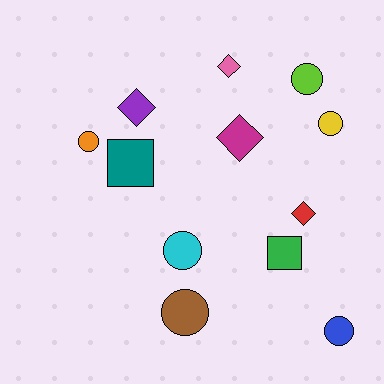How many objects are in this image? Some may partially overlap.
There are 12 objects.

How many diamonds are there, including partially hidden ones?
There are 4 diamonds.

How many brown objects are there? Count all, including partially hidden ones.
There is 1 brown object.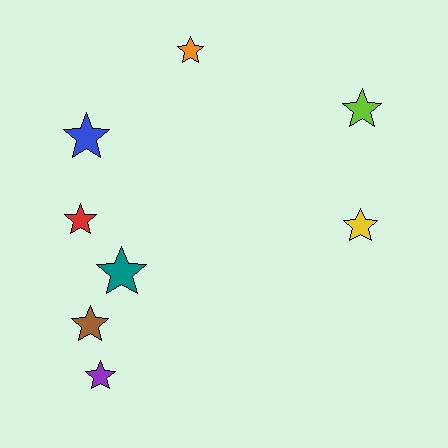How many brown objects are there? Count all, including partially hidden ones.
There is 1 brown object.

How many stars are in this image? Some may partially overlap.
There are 8 stars.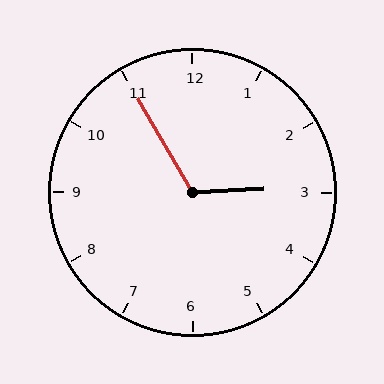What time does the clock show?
2:55.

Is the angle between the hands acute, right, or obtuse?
It is obtuse.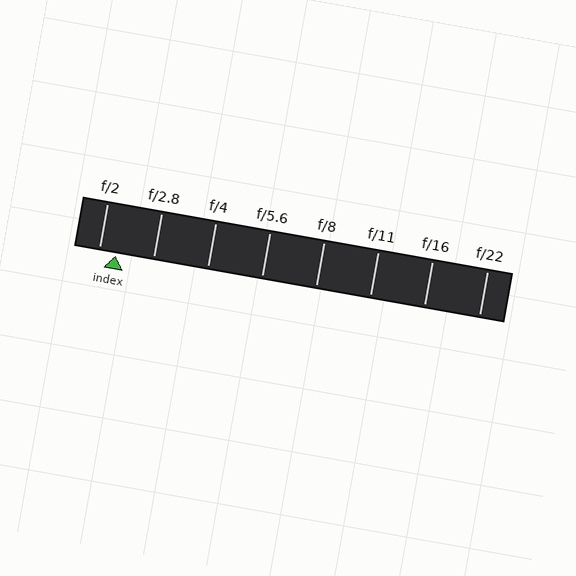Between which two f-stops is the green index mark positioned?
The index mark is between f/2 and f/2.8.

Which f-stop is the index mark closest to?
The index mark is closest to f/2.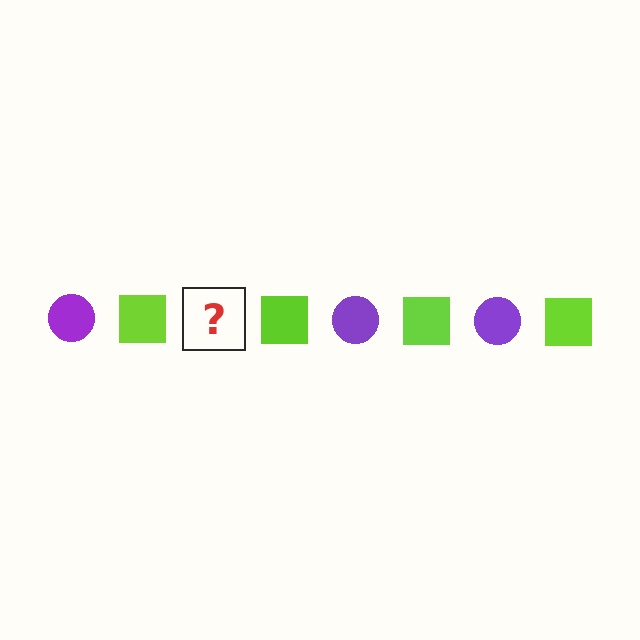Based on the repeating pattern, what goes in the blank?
The blank should be a purple circle.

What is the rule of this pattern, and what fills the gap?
The rule is that the pattern alternates between purple circle and lime square. The gap should be filled with a purple circle.